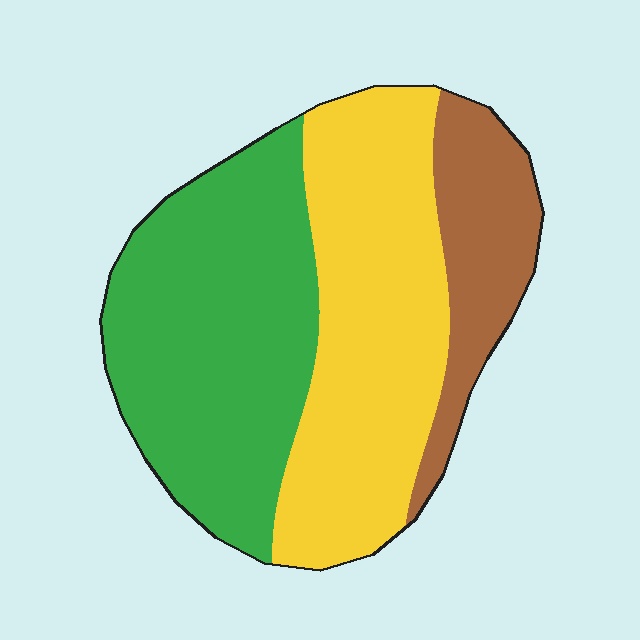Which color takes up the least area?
Brown, at roughly 15%.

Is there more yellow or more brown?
Yellow.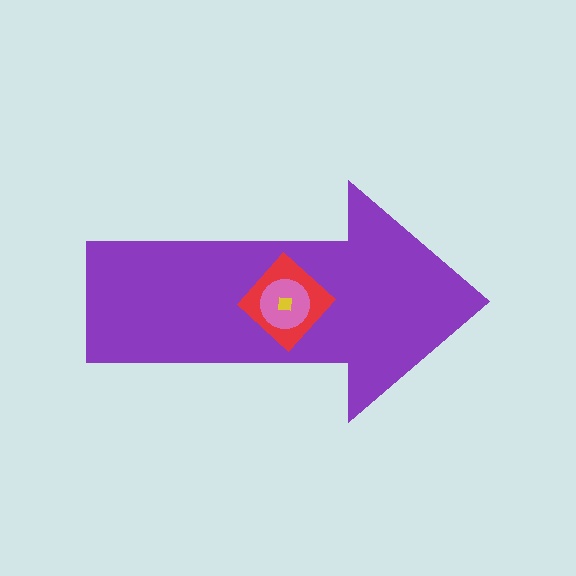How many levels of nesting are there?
4.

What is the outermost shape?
The purple arrow.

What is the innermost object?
The yellow square.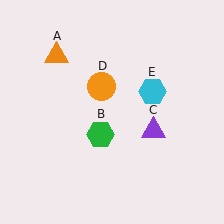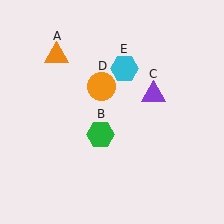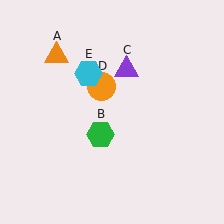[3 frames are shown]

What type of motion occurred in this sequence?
The purple triangle (object C), cyan hexagon (object E) rotated counterclockwise around the center of the scene.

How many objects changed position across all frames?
2 objects changed position: purple triangle (object C), cyan hexagon (object E).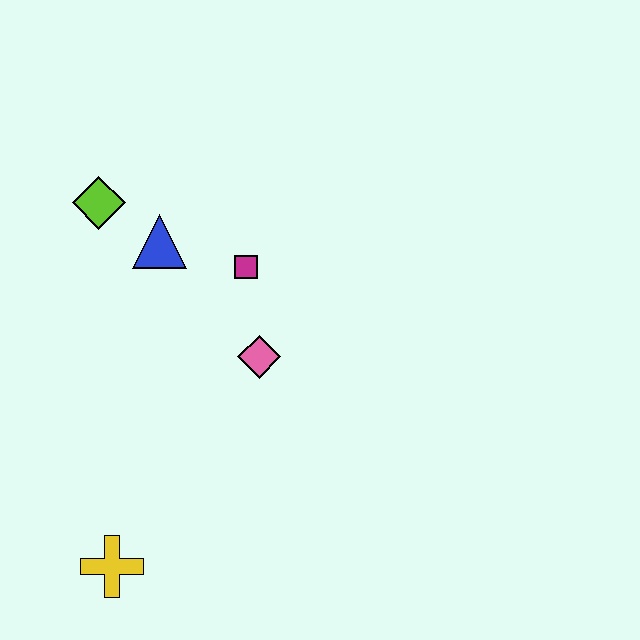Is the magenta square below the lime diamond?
Yes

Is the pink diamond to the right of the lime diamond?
Yes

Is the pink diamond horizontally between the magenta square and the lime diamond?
No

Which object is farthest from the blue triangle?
The yellow cross is farthest from the blue triangle.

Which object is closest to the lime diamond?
The blue triangle is closest to the lime diamond.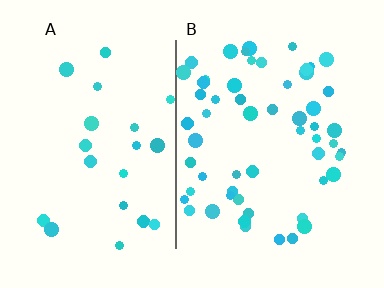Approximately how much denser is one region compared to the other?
Approximately 2.6× — region B over region A.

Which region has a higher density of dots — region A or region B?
B (the right).